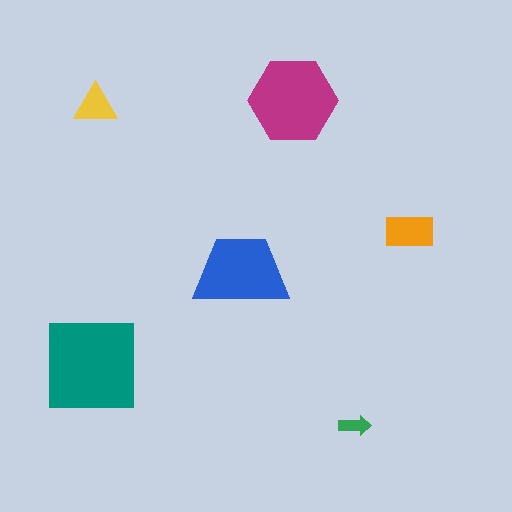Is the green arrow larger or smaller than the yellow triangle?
Smaller.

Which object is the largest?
The teal square.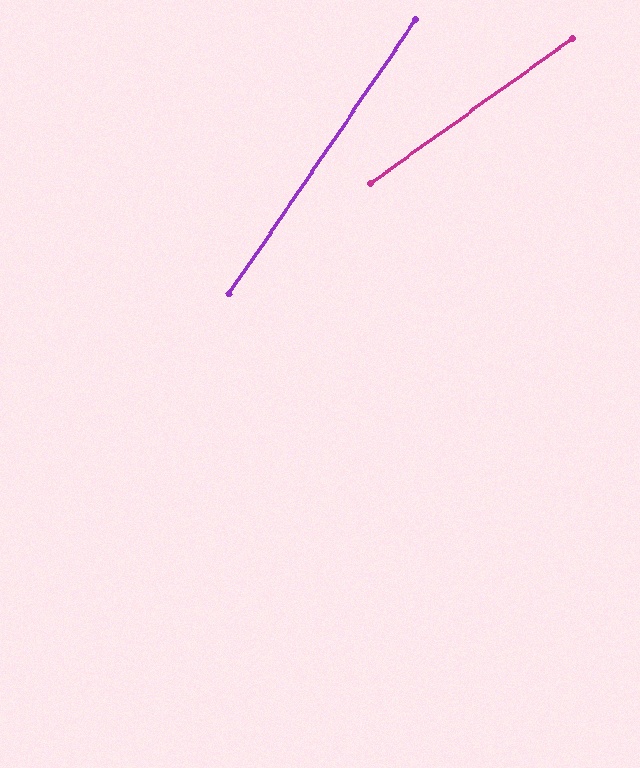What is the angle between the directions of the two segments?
Approximately 20 degrees.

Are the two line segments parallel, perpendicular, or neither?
Neither parallel nor perpendicular — they differ by about 20°.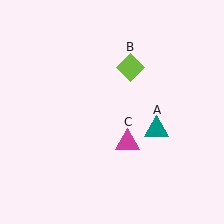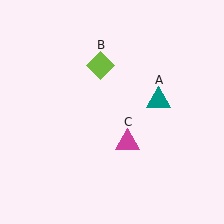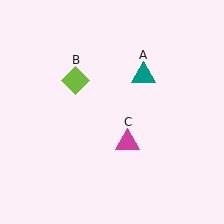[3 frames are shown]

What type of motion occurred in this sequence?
The teal triangle (object A), lime diamond (object B) rotated counterclockwise around the center of the scene.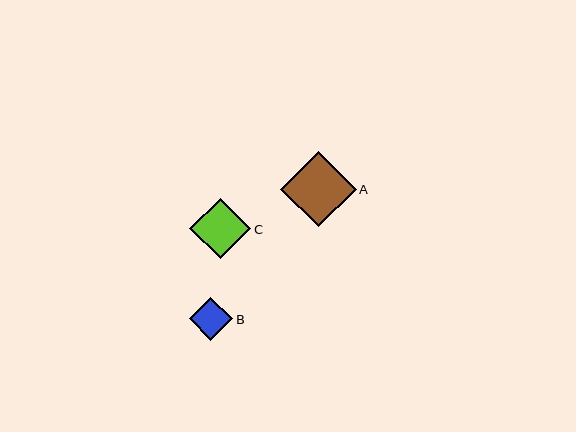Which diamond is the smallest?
Diamond B is the smallest with a size of approximately 44 pixels.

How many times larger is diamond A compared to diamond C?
Diamond A is approximately 1.2 times the size of diamond C.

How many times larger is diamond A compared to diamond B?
Diamond A is approximately 1.7 times the size of diamond B.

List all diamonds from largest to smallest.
From largest to smallest: A, C, B.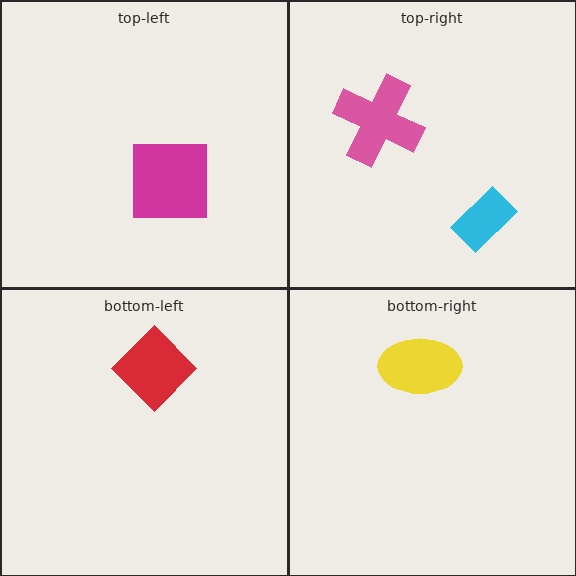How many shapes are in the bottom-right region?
1.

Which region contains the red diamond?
The bottom-left region.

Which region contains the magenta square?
The top-left region.